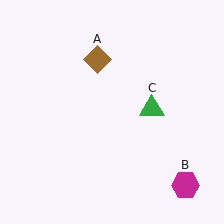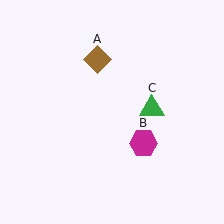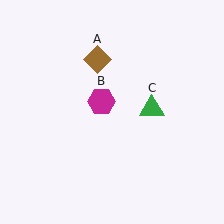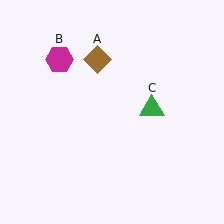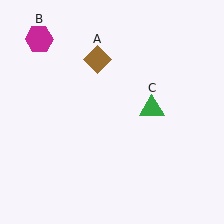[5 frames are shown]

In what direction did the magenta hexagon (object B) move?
The magenta hexagon (object B) moved up and to the left.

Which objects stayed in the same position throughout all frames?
Brown diamond (object A) and green triangle (object C) remained stationary.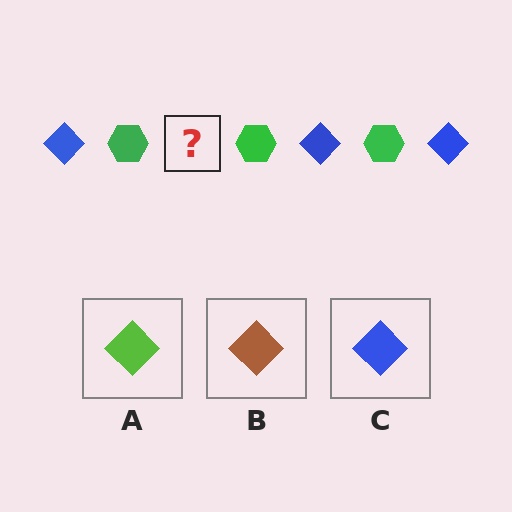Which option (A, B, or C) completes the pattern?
C.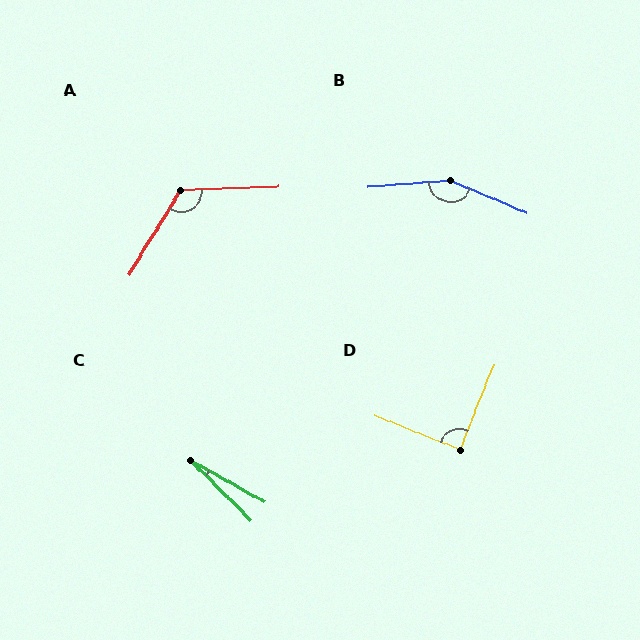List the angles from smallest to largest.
C (16°), D (90°), A (124°), B (152°).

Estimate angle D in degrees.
Approximately 90 degrees.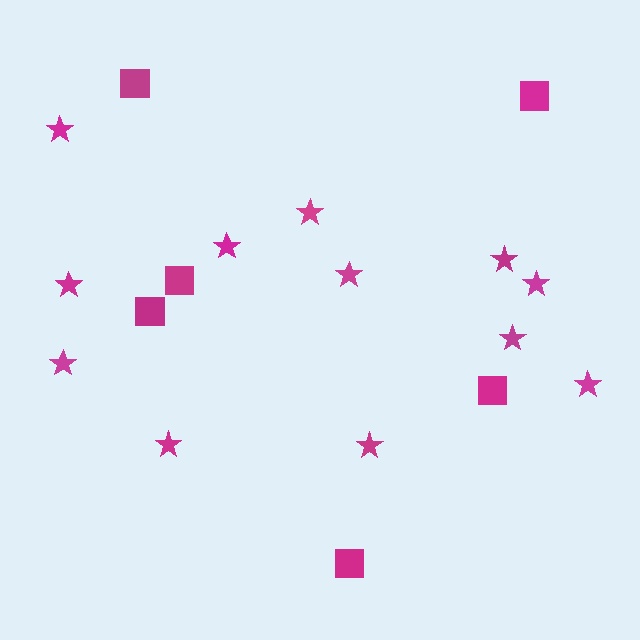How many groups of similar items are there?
There are 2 groups: one group of squares (6) and one group of stars (12).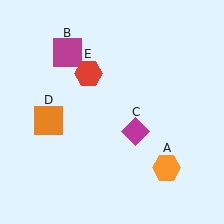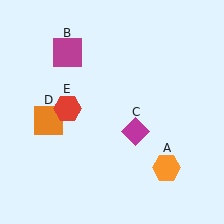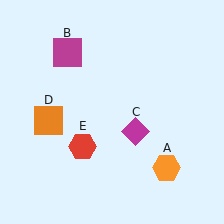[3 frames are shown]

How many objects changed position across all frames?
1 object changed position: red hexagon (object E).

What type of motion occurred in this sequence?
The red hexagon (object E) rotated counterclockwise around the center of the scene.